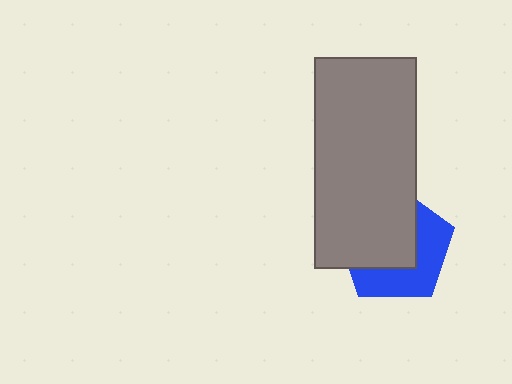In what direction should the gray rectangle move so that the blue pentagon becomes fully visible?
The gray rectangle should move toward the upper-left. That is the shortest direction to clear the overlap and leave the blue pentagon fully visible.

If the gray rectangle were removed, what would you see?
You would see the complete blue pentagon.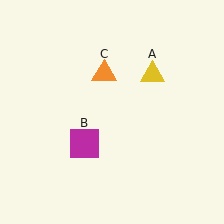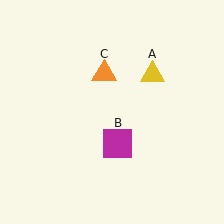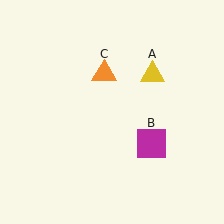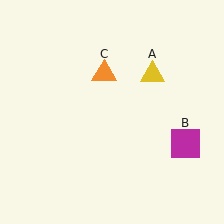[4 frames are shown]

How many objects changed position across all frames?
1 object changed position: magenta square (object B).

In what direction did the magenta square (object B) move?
The magenta square (object B) moved right.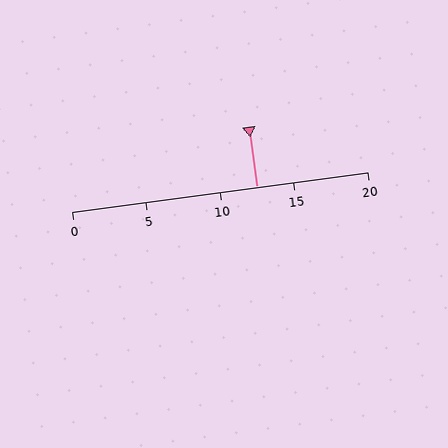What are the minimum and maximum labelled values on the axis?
The axis runs from 0 to 20.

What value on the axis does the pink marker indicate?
The marker indicates approximately 12.5.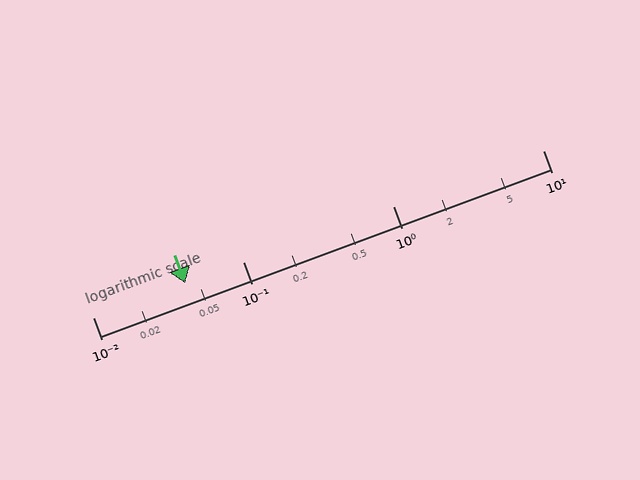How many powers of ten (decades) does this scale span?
The scale spans 3 decades, from 0.01 to 10.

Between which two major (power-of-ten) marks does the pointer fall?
The pointer is between 0.01 and 0.1.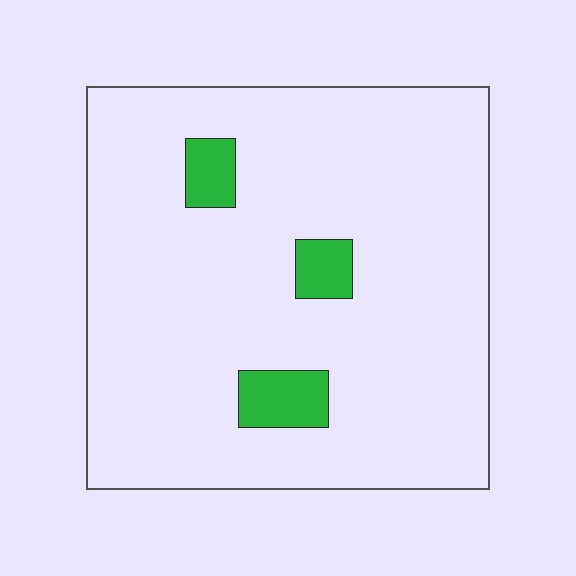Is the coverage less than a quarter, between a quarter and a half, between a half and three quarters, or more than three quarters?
Less than a quarter.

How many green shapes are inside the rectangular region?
3.